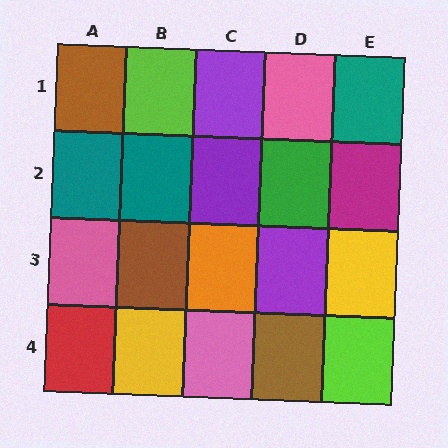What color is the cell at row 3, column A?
Pink.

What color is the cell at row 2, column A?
Teal.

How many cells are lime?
2 cells are lime.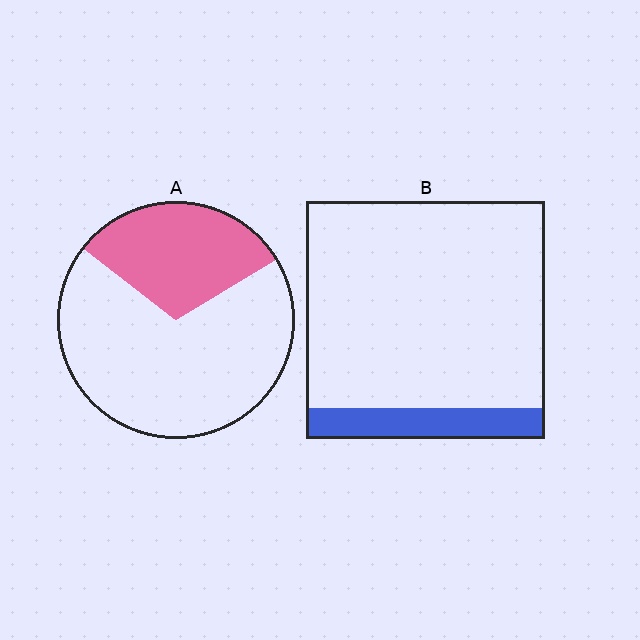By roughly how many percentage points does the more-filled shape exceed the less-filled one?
By roughly 20 percentage points (A over B).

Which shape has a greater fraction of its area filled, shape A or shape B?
Shape A.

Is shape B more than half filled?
No.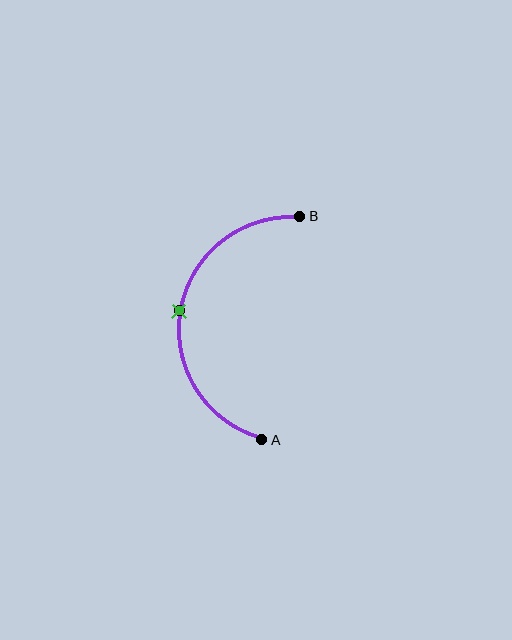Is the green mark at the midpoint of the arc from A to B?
Yes. The green mark lies on the arc at equal arc-length from both A and B — it is the arc midpoint.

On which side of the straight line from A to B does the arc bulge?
The arc bulges to the left of the straight line connecting A and B.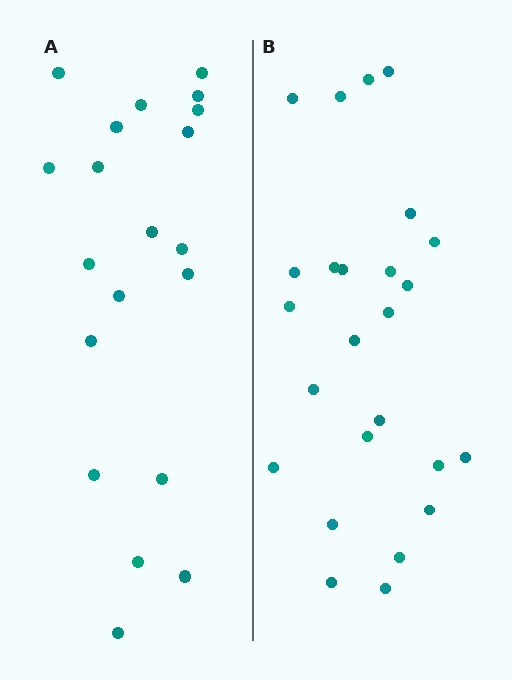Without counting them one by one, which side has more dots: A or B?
Region B (the right region) has more dots.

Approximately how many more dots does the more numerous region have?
Region B has about 5 more dots than region A.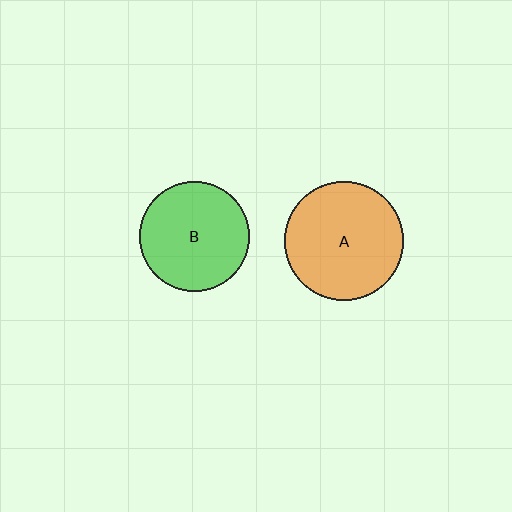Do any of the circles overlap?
No, none of the circles overlap.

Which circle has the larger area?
Circle A (orange).